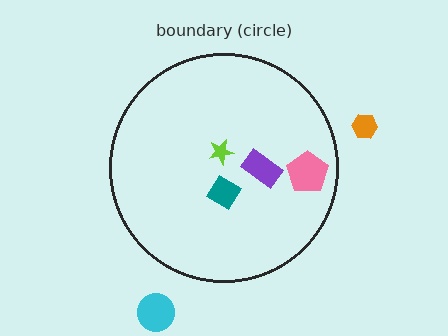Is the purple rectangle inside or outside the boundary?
Inside.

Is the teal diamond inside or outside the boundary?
Inside.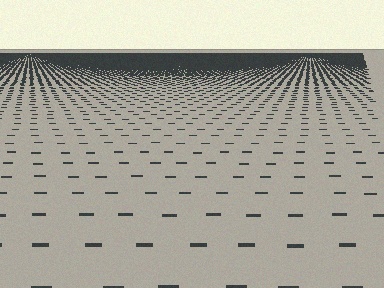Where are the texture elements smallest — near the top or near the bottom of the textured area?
Near the top.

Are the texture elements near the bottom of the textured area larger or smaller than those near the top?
Larger. Near the bottom, elements are closer to the viewer and appear at a bigger on-screen size.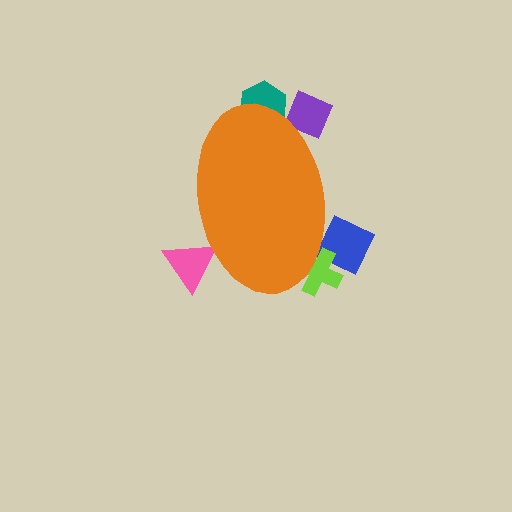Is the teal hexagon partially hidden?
Yes, the teal hexagon is partially hidden behind the orange ellipse.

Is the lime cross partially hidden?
Yes, the lime cross is partially hidden behind the orange ellipse.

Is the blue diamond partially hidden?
Yes, the blue diamond is partially hidden behind the orange ellipse.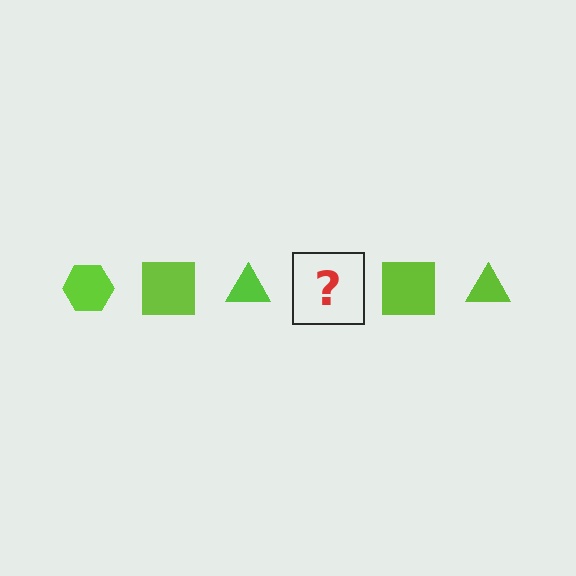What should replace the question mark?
The question mark should be replaced with a lime hexagon.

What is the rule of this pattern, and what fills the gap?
The rule is that the pattern cycles through hexagon, square, triangle shapes in lime. The gap should be filled with a lime hexagon.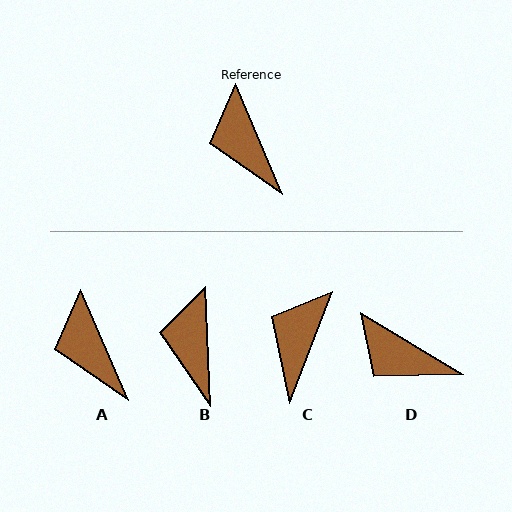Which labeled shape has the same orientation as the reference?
A.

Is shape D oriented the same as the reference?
No, it is off by about 35 degrees.